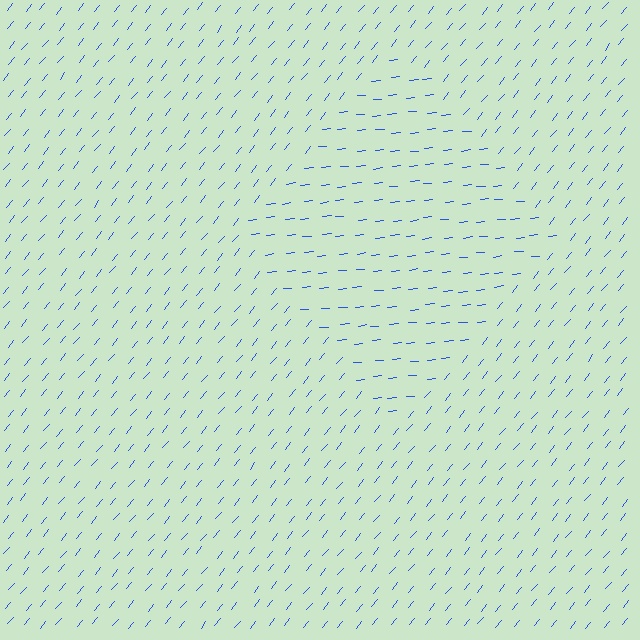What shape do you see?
I see a diamond.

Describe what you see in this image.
The image is filled with small blue line segments. A diamond region in the image has lines oriented differently from the surrounding lines, creating a visible texture boundary.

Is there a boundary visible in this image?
Yes, there is a texture boundary formed by a change in line orientation.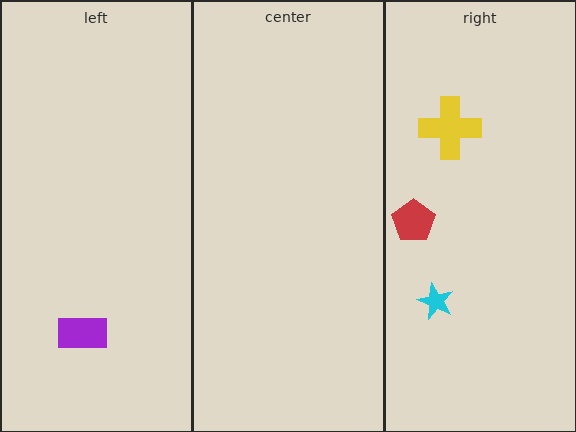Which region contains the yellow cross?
The right region.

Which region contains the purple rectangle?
The left region.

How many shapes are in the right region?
3.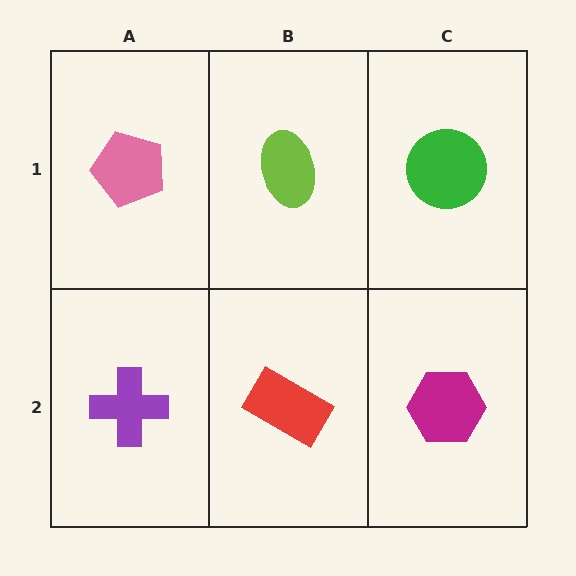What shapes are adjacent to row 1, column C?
A magenta hexagon (row 2, column C), a lime ellipse (row 1, column B).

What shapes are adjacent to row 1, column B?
A red rectangle (row 2, column B), a pink pentagon (row 1, column A), a green circle (row 1, column C).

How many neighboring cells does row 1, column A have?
2.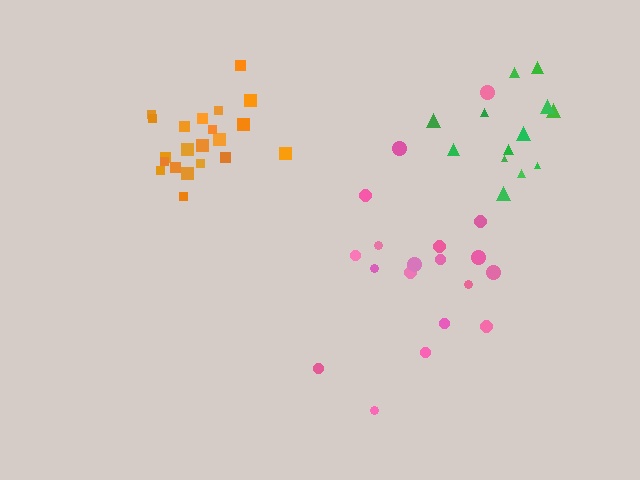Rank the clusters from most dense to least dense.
orange, green, pink.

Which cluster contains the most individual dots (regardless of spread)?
Orange (21).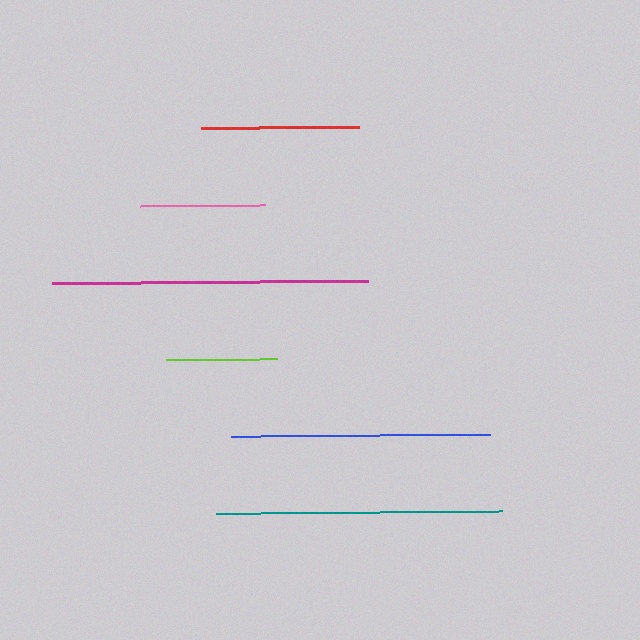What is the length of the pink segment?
The pink segment is approximately 125 pixels long.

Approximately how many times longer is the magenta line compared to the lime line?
The magenta line is approximately 2.8 times the length of the lime line.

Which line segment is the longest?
The magenta line is the longest at approximately 316 pixels.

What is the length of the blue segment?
The blue segment is approximately 259 pixels long.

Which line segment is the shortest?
The lime line is the shortest at approximately 111 pixels.